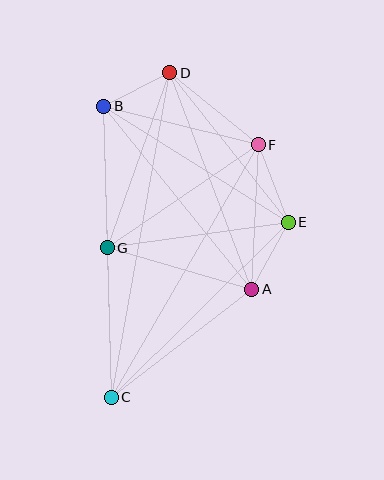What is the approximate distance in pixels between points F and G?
The distance between F and G is approximately 182 pixels.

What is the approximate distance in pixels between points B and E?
The distance between B and E is approximately 218 pixels.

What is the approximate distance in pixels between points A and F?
The distance between A and F is approximately 144 pixels.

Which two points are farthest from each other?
Points C and D are farthest from each other.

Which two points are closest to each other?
Points B and D are closest to each other.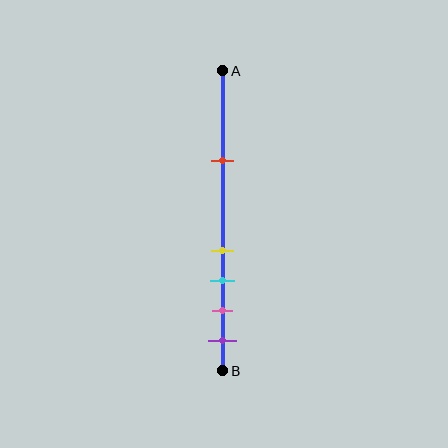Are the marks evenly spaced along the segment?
No, the marks are not evenly spaced.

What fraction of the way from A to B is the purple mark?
The purple mark is approximately 90% (0.9) of the way from A to B.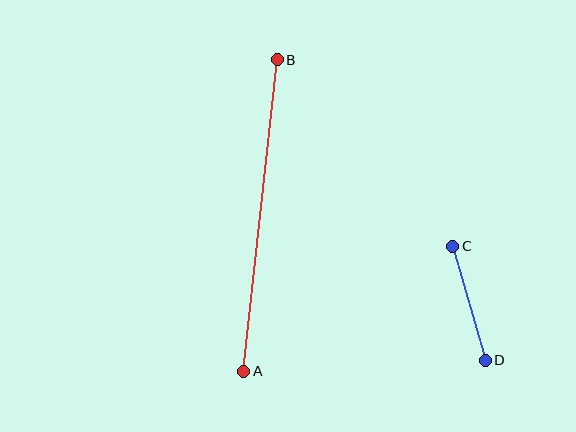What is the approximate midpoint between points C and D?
The midpoint is at approximately (469, 303) pixels.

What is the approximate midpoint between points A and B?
The midpoint is at approximately (261, 216) pixels.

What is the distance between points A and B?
The distance is approximately 313 pixels.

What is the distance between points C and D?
The distance is approximately 118 pixels.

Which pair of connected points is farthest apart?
Points A and B are farthest apart.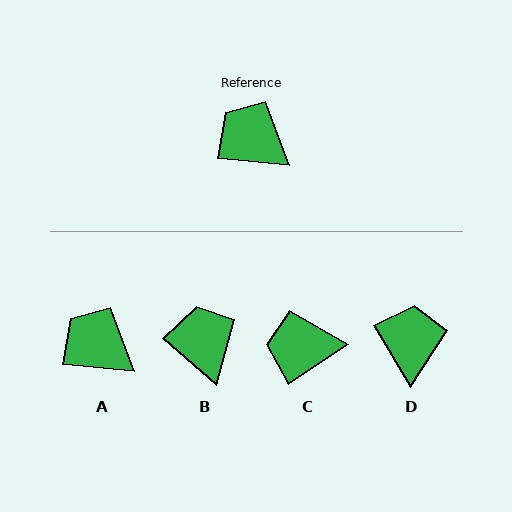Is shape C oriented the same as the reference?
No, it is off by about 40 degrees.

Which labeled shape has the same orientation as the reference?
A.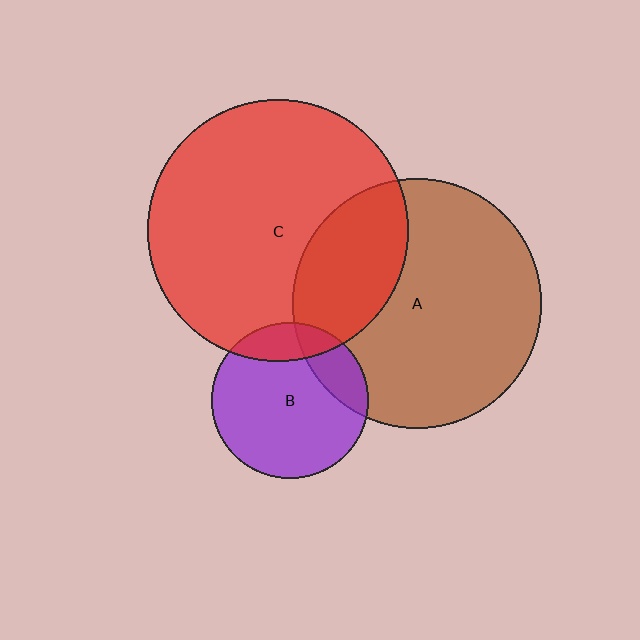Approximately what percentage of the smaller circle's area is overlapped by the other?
Approximately 15%.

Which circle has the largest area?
Circle C (red).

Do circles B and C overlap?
Yes.